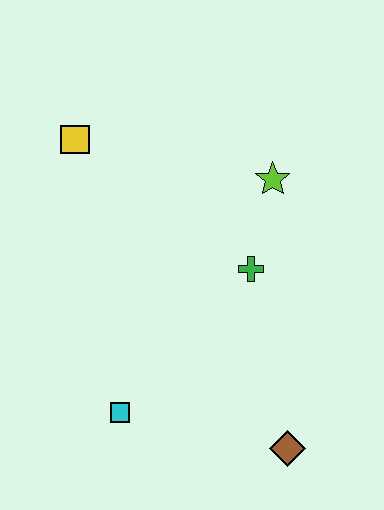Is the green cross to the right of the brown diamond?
No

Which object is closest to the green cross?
The lime star is closest to the green cross.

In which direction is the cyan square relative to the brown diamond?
The cyan square is to the left of the brown diamond.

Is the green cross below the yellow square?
Yes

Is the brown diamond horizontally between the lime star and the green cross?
No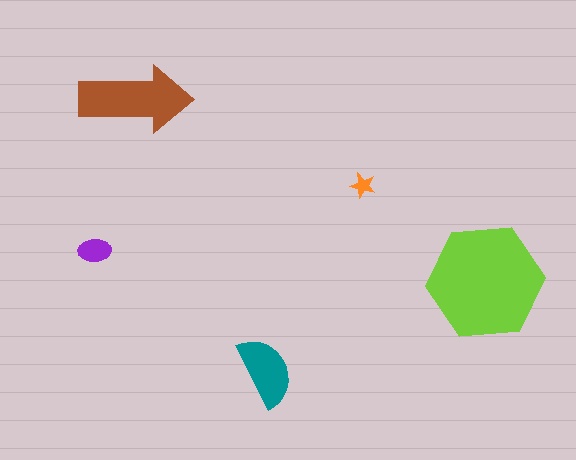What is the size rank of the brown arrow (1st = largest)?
2nd.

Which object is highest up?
The brown arrow is topmost.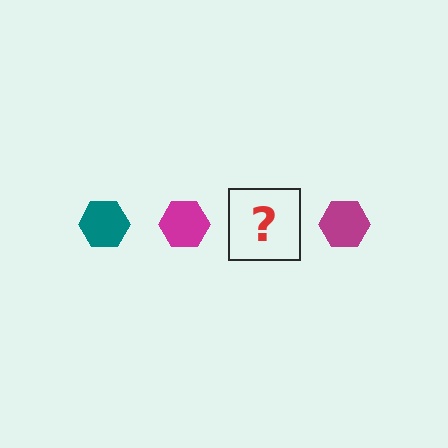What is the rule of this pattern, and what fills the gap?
The rule is that the pattern cycles through teal, magenta hexagons. The gap should be filled with a teal hexagon.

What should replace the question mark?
The question mark should be replaced with a teal hexagon.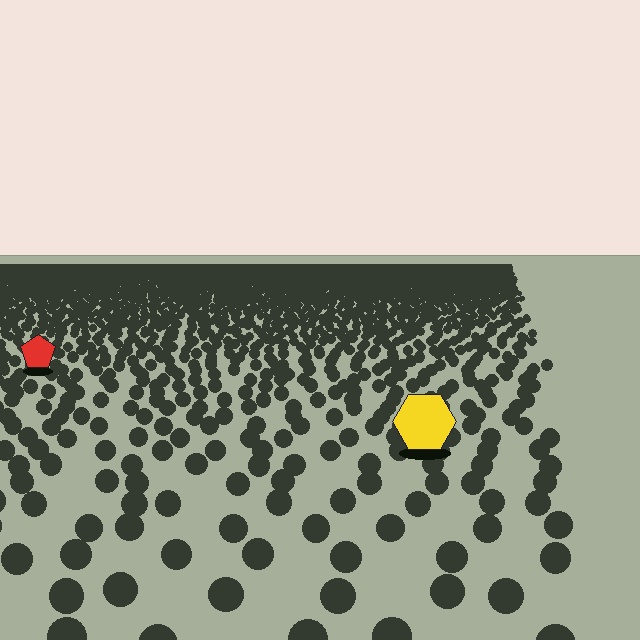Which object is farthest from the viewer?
The red pentagon is farthest from the viewer. It appears smaller and the ground texture around it is denser.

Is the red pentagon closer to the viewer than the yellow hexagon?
No. The yellow hexagon is closer — you can tell from the texture gradient: the ground texture is coarser near it.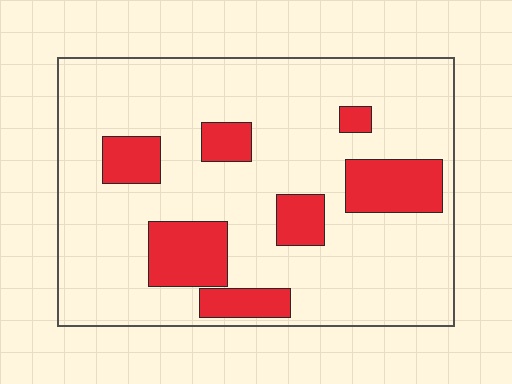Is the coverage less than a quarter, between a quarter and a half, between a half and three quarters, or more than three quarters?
Less than a quarter.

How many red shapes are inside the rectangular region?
7.